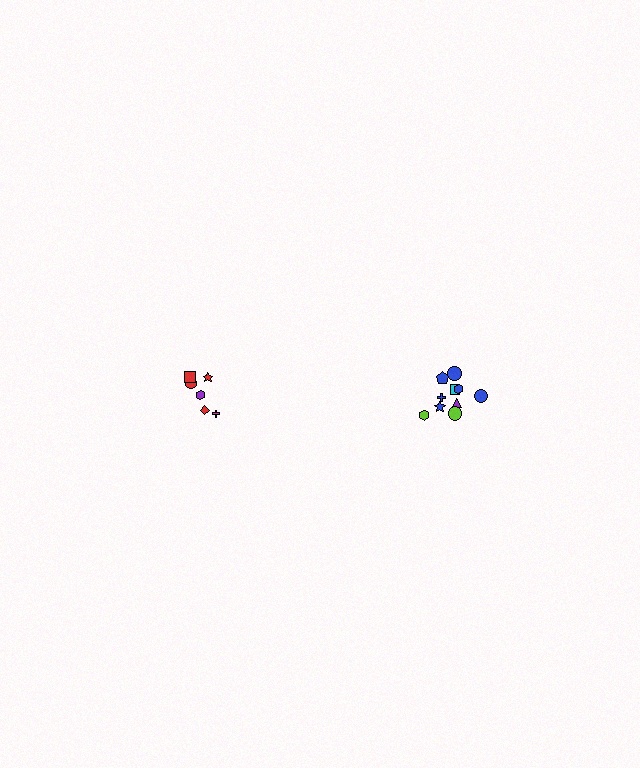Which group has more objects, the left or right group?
The right group.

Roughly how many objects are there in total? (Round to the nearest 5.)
Roughly 15 objects in total.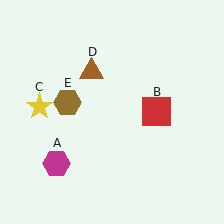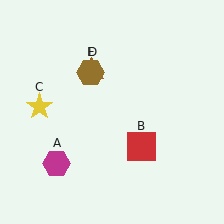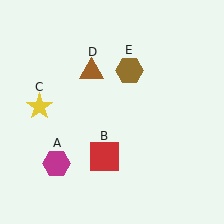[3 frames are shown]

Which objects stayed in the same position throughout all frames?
Magenta hexagon (object A) and yellow star (object C) and brown triangle (object D) remained stationary.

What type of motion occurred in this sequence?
The red square (object B), brown hexagon (object E) rotated clockwise around the center of the scene.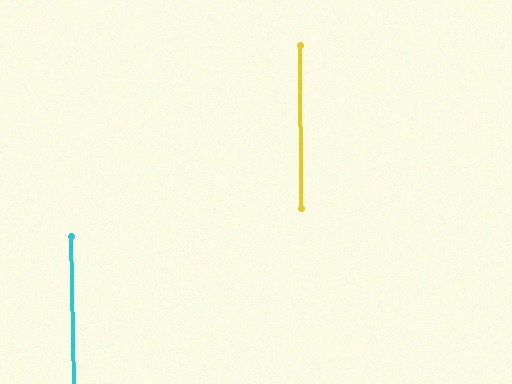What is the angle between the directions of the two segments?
Approximately 1 degree.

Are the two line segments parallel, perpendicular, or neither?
Parallel — their directions differ by only 1.0°.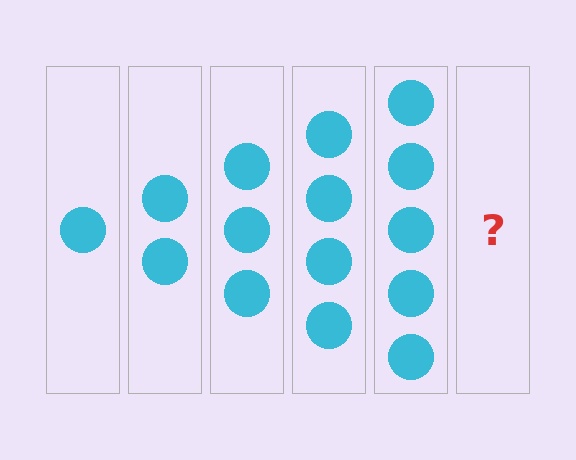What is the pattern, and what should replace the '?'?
The pattern is that each step adds one more circle. The '?' should be 6 circles.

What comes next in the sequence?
The next element should be 6 circles.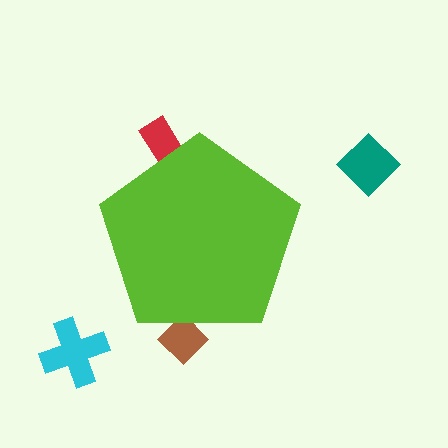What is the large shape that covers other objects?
A lime pentagon.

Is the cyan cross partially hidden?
No, the cyan cross is fully visible.